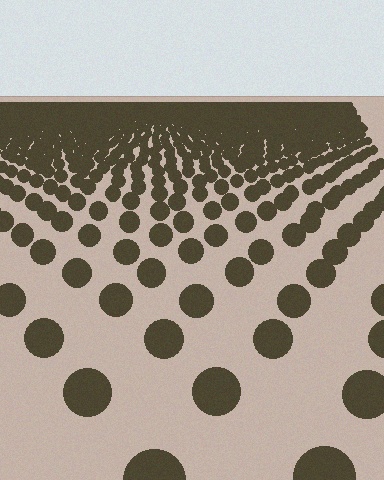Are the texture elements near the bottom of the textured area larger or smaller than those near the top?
Larger. Near the bottom, elements are closer to the viewer and appear at a bigger on-screen size.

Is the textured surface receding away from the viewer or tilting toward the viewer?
The surface is receding away from the viewer. Texture elements get smaller and denser toward the top.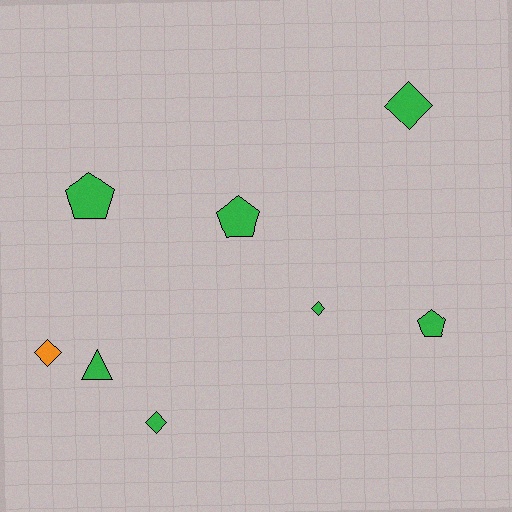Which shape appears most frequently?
Diamond, with 4 objects.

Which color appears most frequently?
Green, with 7 objects.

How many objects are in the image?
There are 8 objects.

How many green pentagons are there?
There are 3 green pentagons.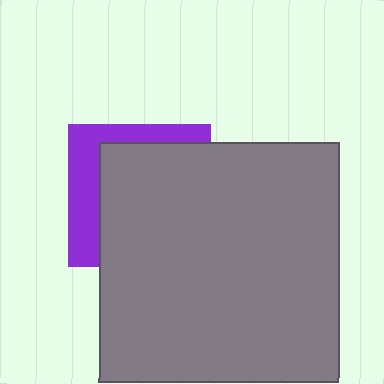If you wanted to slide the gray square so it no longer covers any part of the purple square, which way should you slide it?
Slide it toward the lower-right — that is the most direct way to separate the two shapes.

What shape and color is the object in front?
The object in front is a gray square.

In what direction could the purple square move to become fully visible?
The purple square could move toward the upper-left. That would shift it out from behind the gray square entirely.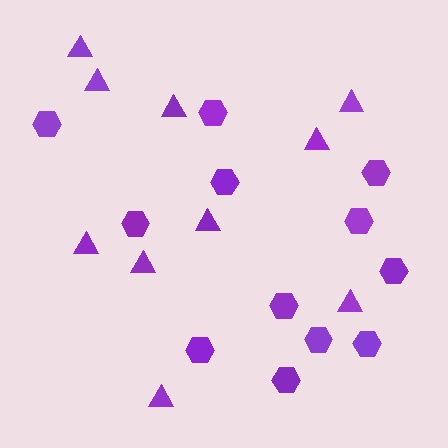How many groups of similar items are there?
There are 2 groups: one group of triangles (10) and one group of hexagons (12).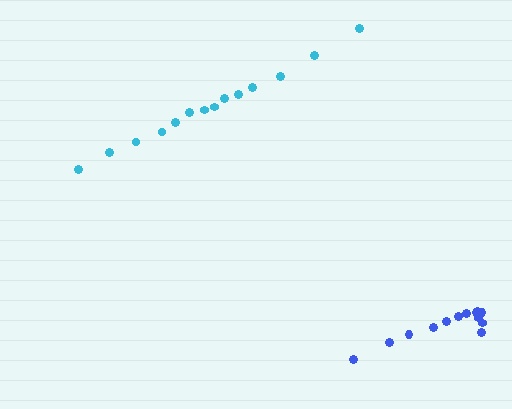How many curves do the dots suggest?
There are 2 distinct paths.